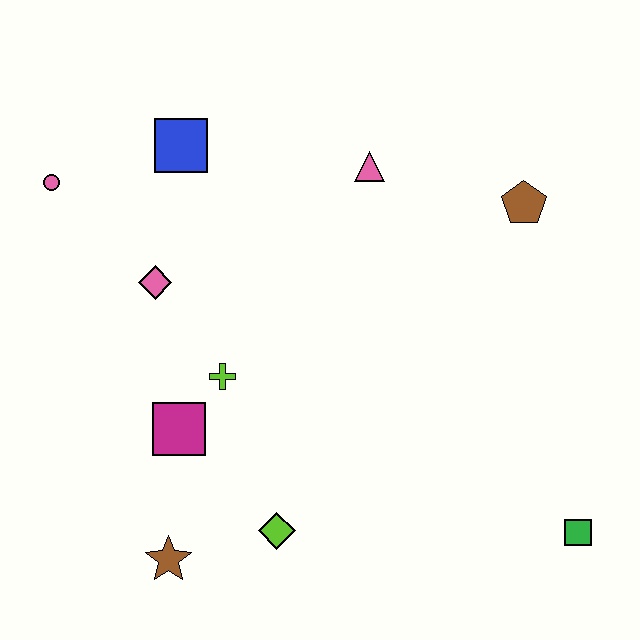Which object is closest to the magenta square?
The lime cross is closest to the magenta square.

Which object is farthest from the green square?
The pink circle is farthest from the green square.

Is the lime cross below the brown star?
No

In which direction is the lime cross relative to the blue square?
The lime cross is below the blue square.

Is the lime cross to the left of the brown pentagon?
Yes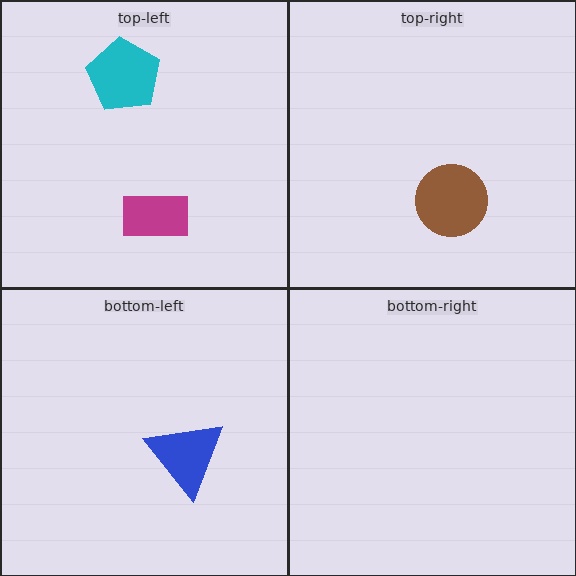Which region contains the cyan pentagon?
The top-left region.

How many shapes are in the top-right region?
1.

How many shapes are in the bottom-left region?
1.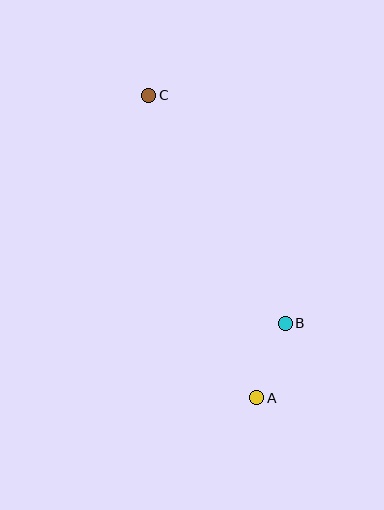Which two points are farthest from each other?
Points A and C are farthest from each other.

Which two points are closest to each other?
Points A and B are closest to each other.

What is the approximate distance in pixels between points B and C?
The distance between B and C is approximately 266 pixels.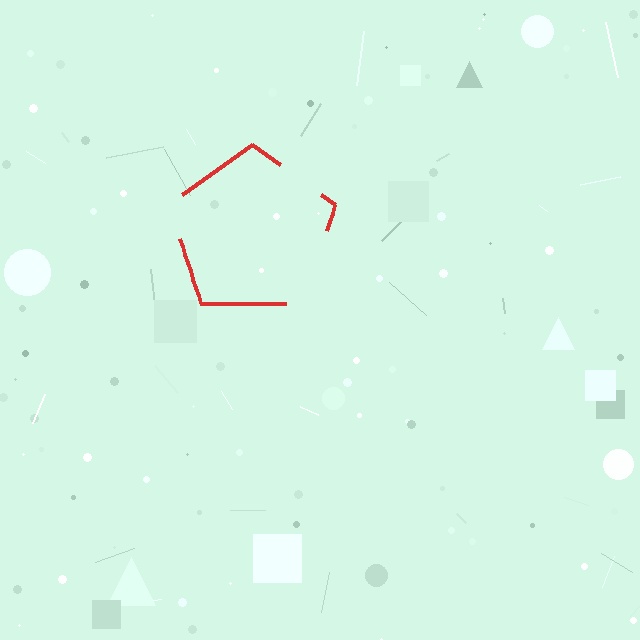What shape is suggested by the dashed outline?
The dashed outline suggests a pentagon.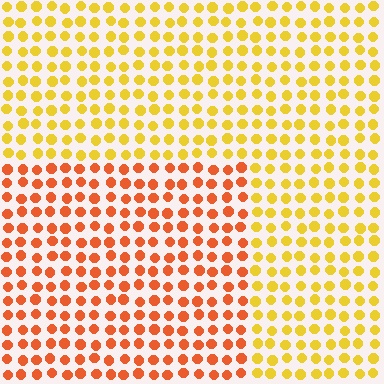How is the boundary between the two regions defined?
The boundary is defined purely by a slight shift in hue (about 37 degrees). Spacing, size, and orientation are identical on both sides.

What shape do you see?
I see a rectangle.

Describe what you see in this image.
The image is filled with small yellow elements in a uniform arrangement. A rectangle-shaped region is visible where the elements are tinted to a slightly different hue, forming a subtle color boundary.